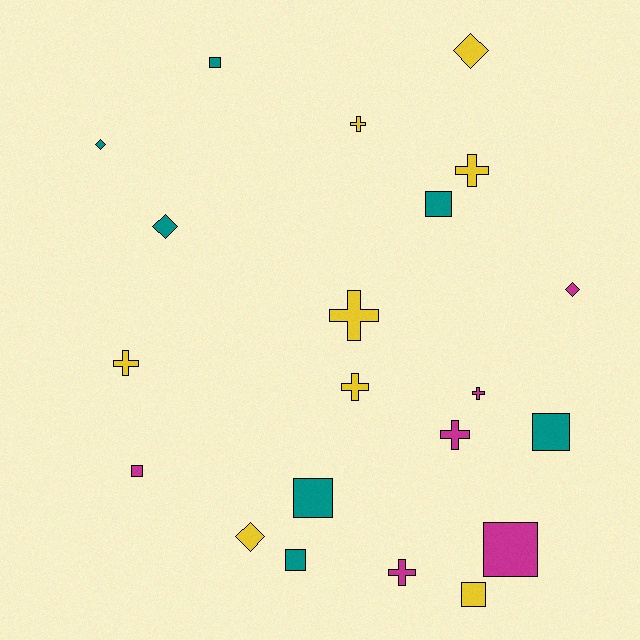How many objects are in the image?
There are 21 objects.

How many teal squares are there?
There are 5 teal squares.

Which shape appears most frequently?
Cross, with 8 objects.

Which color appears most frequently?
Yellow, with 8 objects.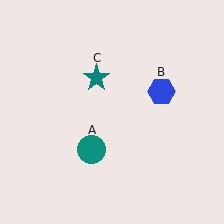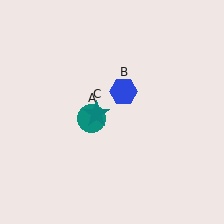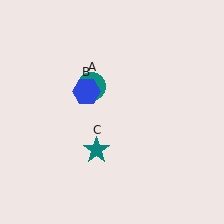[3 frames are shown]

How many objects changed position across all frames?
3 objects changed position: teal circle (object A), blue hexagon (object B), teal star (object C).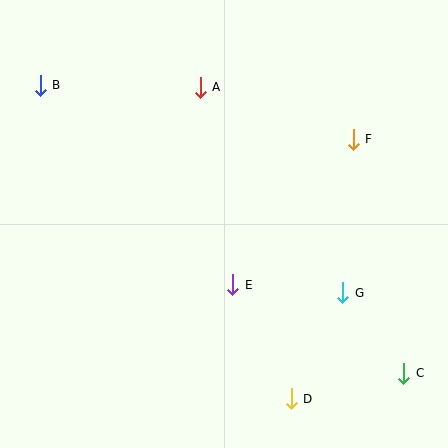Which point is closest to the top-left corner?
Point B is closest to the top-left corner.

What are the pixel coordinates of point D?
Point D is at (291, 399).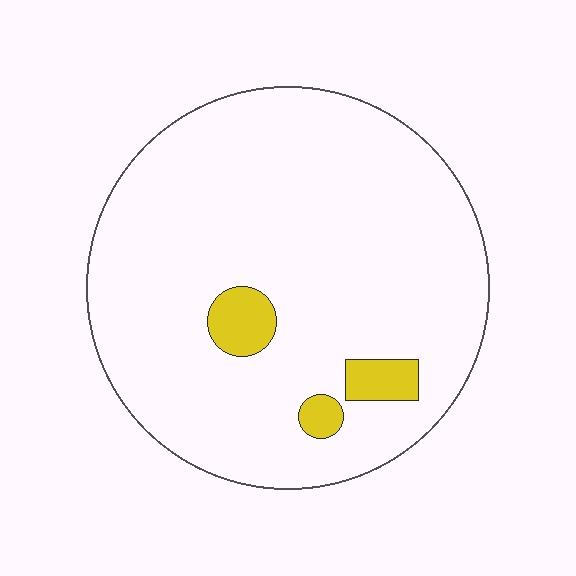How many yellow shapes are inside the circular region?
3.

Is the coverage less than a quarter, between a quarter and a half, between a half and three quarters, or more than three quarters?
Less than a quarter.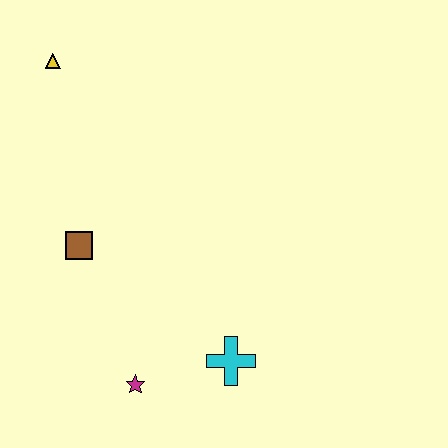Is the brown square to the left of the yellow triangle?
No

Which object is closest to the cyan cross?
The magenta star is closest to the cyan cross.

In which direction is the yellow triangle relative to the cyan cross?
The yellow triangle is above the cyan cross.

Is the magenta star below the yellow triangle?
Yes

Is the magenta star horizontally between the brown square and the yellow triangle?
No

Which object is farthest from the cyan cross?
The yellow triangle is farthest from the cyan cross.